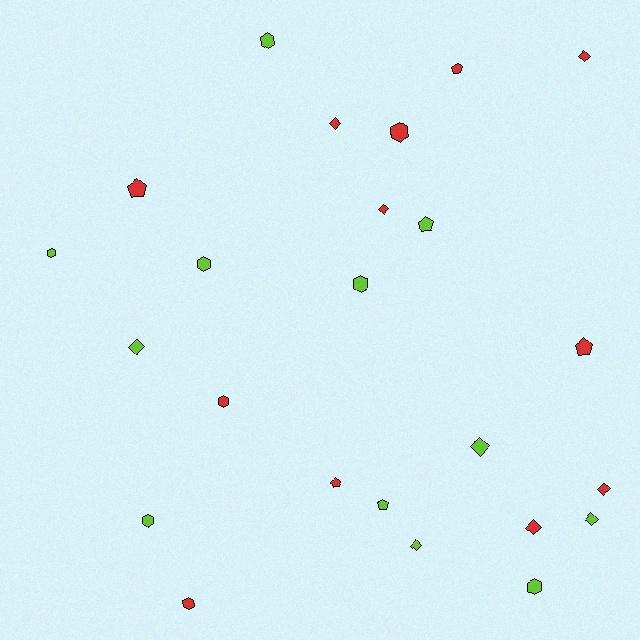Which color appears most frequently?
Lime, with 12 objects.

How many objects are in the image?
There are 24 objects.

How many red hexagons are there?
There are 3 red hexagons.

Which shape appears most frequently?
Diamond, with 9 objects.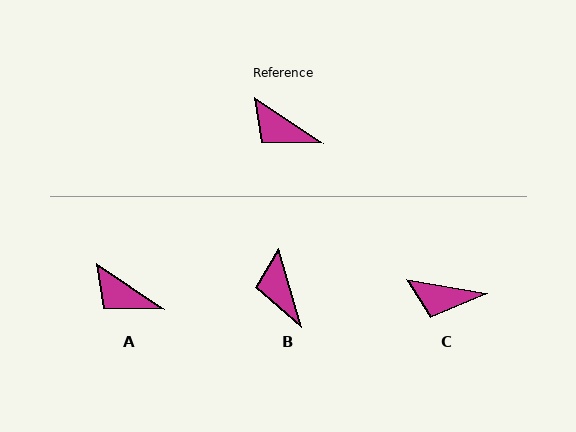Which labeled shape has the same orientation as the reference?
A.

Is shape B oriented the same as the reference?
No, it is off by about 40 degrees.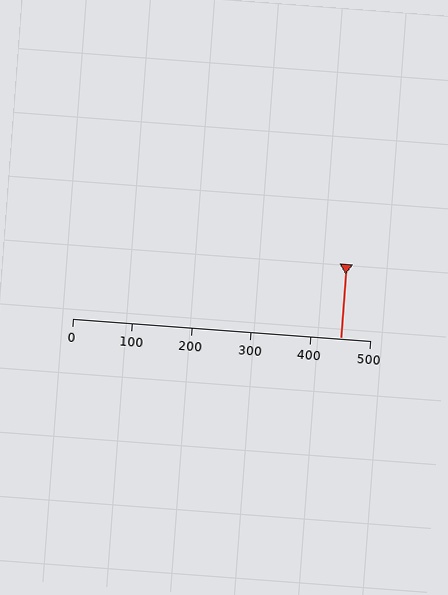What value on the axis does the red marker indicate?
The marker indicates approximately 450.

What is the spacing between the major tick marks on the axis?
The major ticks are spaced 100 apart.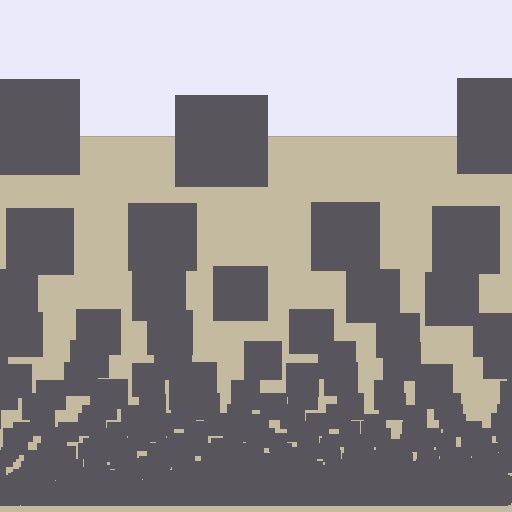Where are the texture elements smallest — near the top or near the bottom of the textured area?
Near the bottom.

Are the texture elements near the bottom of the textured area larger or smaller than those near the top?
Smaller. The gradient is inverted — elements near the bottom are smaller and denser.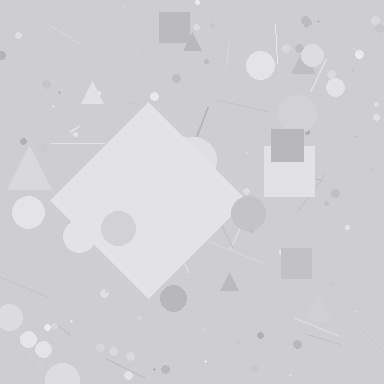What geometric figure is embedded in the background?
A diamond is embedded in the background.